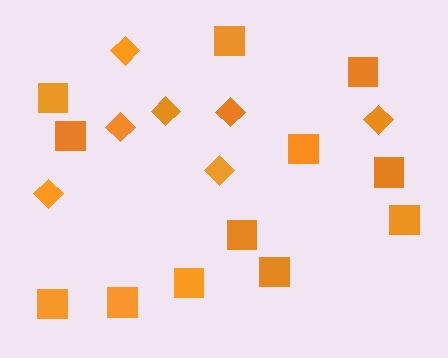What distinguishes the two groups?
There are 2 groups: one group of diamonds (7) and one group of squares (12).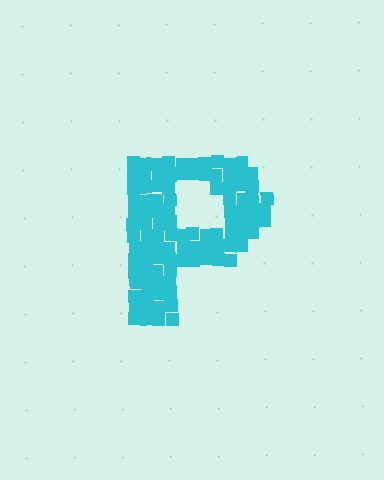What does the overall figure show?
The overall figure shows the letter P.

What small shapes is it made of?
It is made of small squares.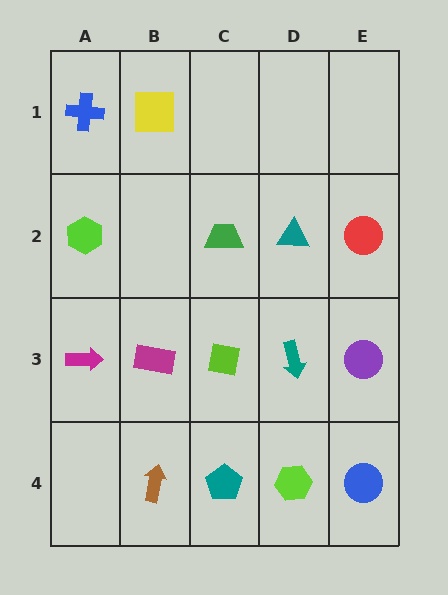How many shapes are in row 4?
4 shapes.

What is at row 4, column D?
A lime hexagon.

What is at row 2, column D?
A teal triangle.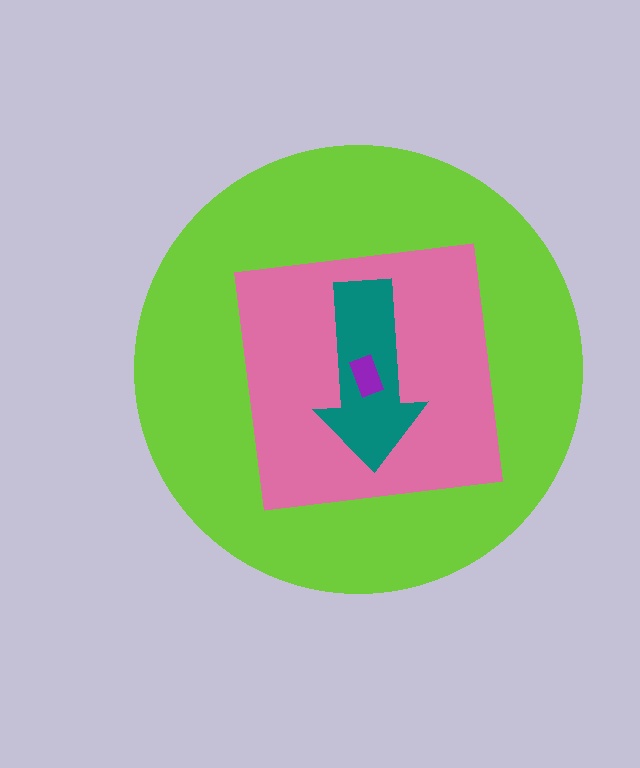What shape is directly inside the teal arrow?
The purple rectangle.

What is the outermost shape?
The lime circle.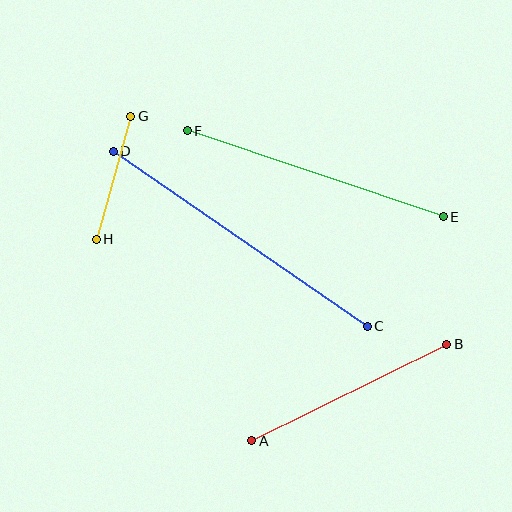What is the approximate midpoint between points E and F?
The midpoint is at approximately (315, 174) pixels.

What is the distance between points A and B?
The distance is approximately 218 pixels.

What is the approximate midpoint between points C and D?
The midpoint is at approximately (240, 239) pixels.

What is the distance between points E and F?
The distance is approximately 270 pixels.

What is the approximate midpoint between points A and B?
The midpoint is at approximately (349, 393) pixels.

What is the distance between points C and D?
The distance is approximately 308 pixels.